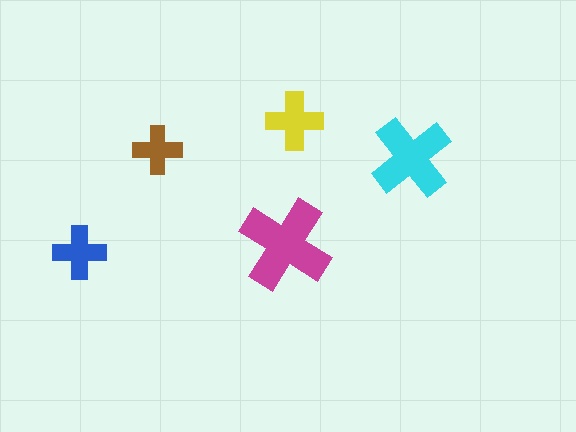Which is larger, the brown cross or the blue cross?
The blue one.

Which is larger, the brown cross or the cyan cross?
The cyan one.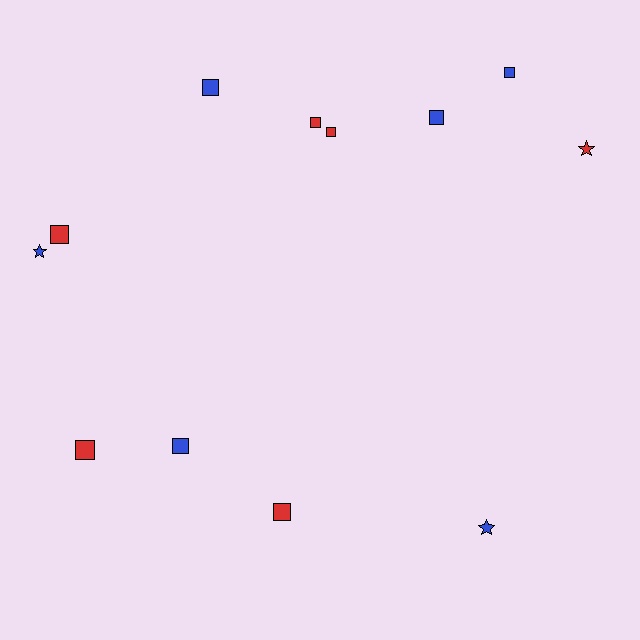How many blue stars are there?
There are 2 blue stars.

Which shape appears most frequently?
Square, with 9 objects.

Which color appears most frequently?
Red, with 6 objects.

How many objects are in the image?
There are 12 objects.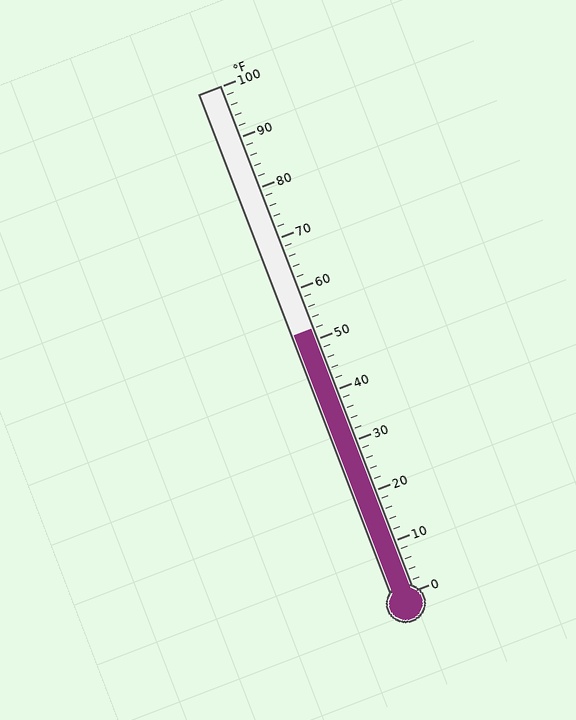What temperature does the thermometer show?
The thermometer shows approximately 52°F.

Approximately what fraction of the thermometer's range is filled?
The thermometer is filled to approximately 50% of its range.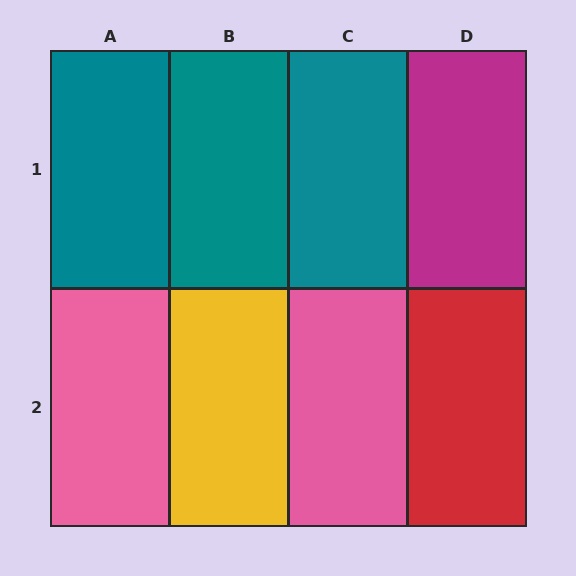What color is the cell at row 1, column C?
Teal.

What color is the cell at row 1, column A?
Teal.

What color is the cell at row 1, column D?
Magenta.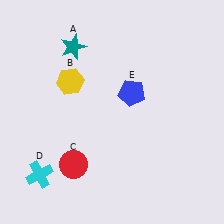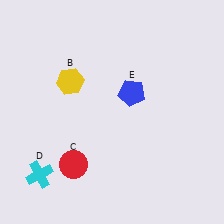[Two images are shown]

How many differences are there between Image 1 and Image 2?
There is 1 difference between the two images.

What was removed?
The teal star (A) was removed in Image 2.